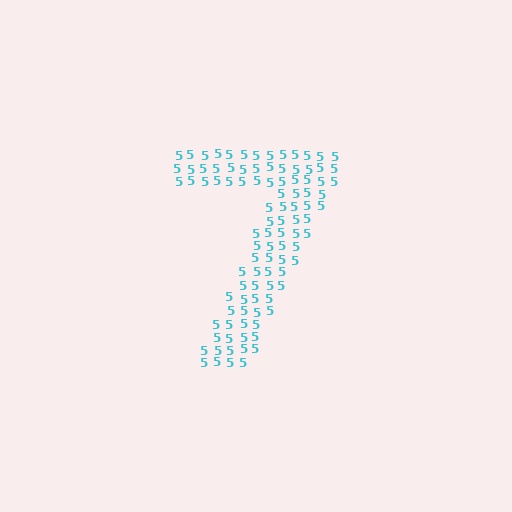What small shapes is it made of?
It is made of small digit 5's.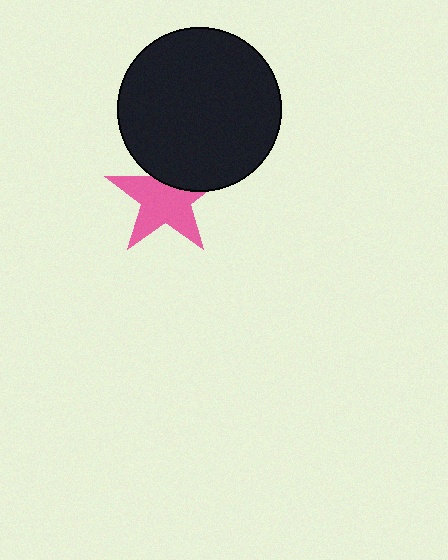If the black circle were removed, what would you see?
You would see the complete pink star.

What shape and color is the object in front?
The object in front is a black circle.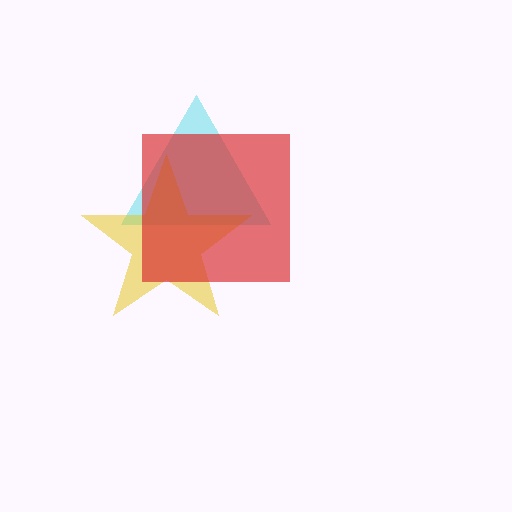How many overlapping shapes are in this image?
There are 3 overlapping shapes in the image.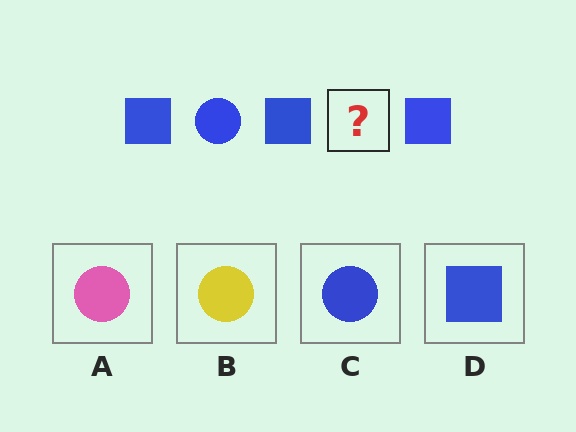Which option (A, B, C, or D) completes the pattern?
C.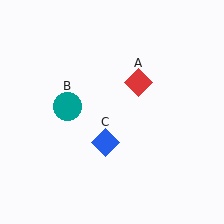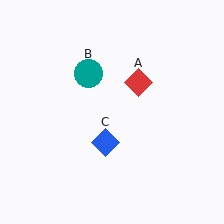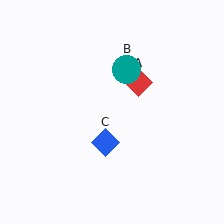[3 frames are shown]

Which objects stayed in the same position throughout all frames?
Red diamond (object A) and blue diamond (object C) remained stationary.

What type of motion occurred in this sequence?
The teal circle (object B) rotated clockwise around the center of the scene.